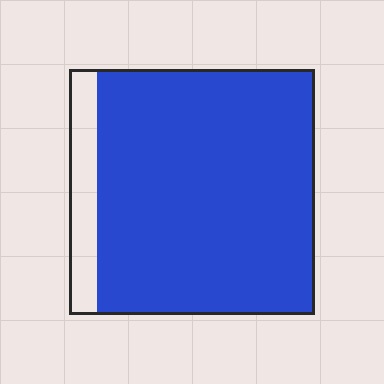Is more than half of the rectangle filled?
Yes.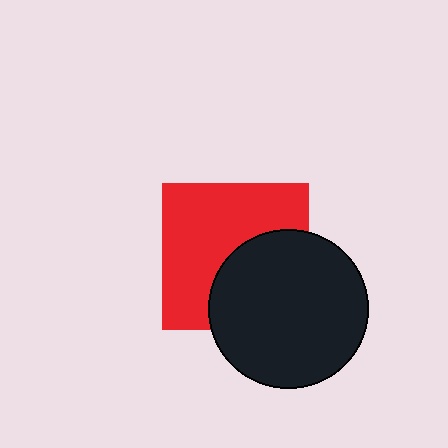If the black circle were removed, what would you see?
You would see the complete red square.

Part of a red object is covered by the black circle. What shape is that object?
It is a square.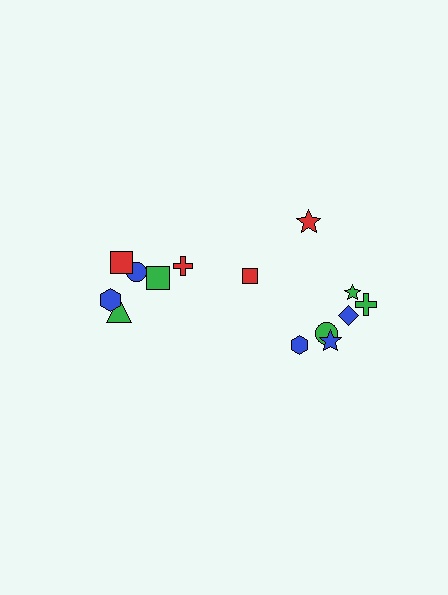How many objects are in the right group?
There are 8 objects.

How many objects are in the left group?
There are 6 objects.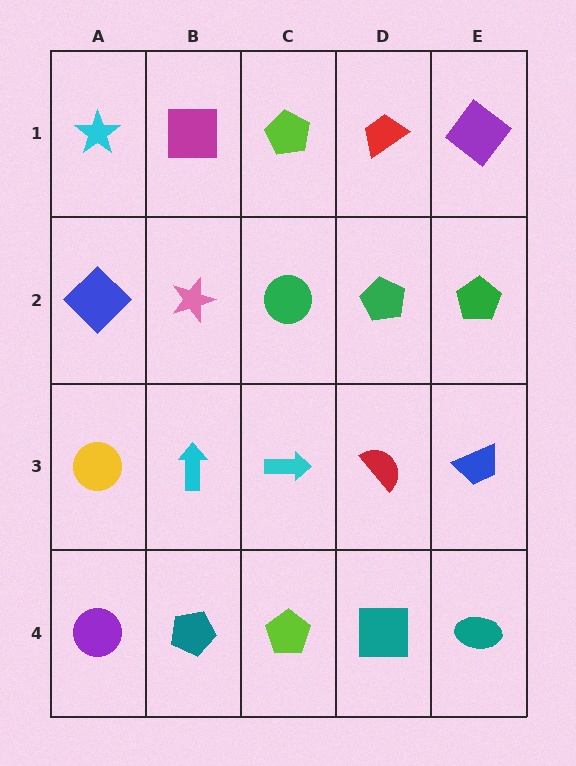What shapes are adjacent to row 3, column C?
A green circle (row 2, column C), a lime pentagon (row 4, column C), a cyan arrow (row 3, column B), a red semicircle (row 3, column D).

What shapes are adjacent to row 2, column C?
A lime pentagon (row 1, column C), a cyan arrow (row 3, column C), a pink star (row 2, column B), a green pentagon (row 2, column D).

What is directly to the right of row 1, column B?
A lime pentagon.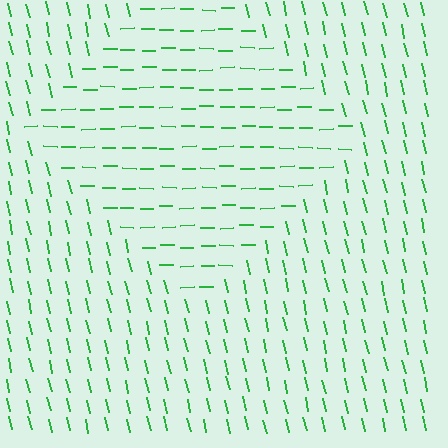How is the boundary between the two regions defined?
The boundary is defined purely by a change in line orientation (approximately 77 degrees difference). All lines are the same color and thickness.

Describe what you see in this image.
The image is filled with small green line segments. A diamond region in the image has lines oriented differently from the surrounding lines, creating a visible texture boundary.